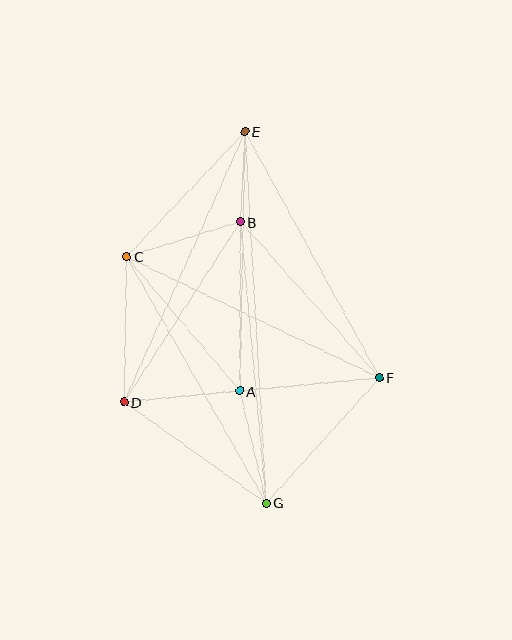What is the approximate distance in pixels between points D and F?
The distance between D and F is approximately 257 pixels.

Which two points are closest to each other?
Points B and E are closest to each other.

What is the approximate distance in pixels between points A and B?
The distance between A and B is approximately 169 pixels.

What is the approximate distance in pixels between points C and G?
The distance between C and G is approximately 283 pixels.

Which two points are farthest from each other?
Points E and G are farthest from each other.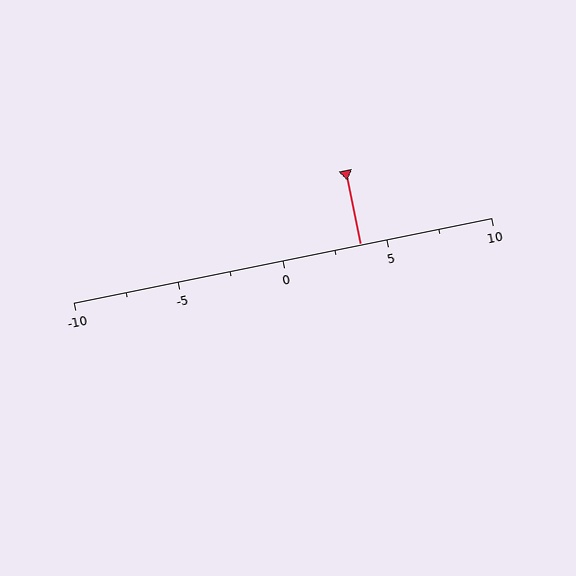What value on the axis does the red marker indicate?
The marker indicates approximately 3.8.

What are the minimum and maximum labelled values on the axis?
The axis runs from -10 to 10.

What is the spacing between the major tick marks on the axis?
The major ticks are spaced 5 apart.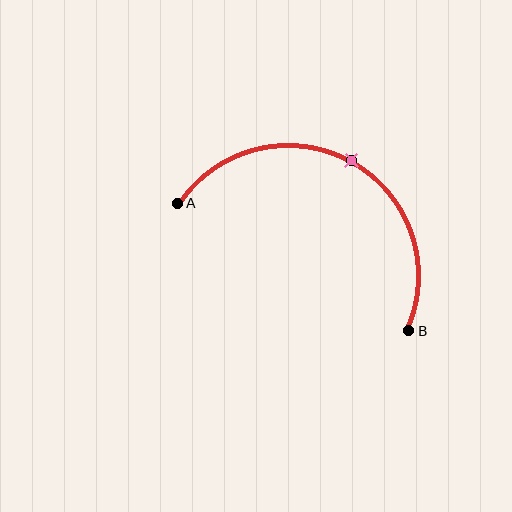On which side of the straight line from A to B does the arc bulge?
The arc bulges above the straight line connecting A and B.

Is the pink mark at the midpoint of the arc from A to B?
Yes. The pink mark lies on the arc at equal arc-length from both A and B — it is the arc midpoint.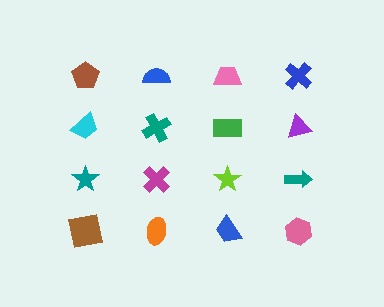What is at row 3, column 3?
A lime star.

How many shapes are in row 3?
4 shapes.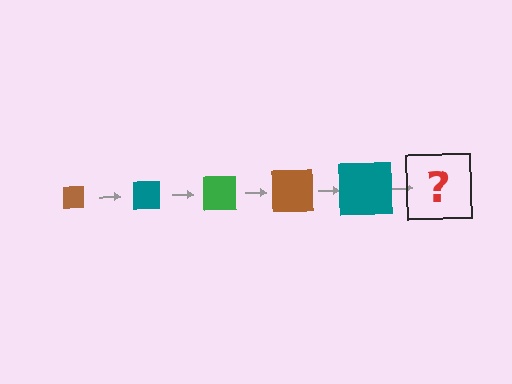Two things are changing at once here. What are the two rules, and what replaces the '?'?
The two rules are that the square grows larger each step and the color cycles through brown, teal, and green. The '?' should be a green square, larger than the previous one.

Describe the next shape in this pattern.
It should be a green square, larger than the previous one.